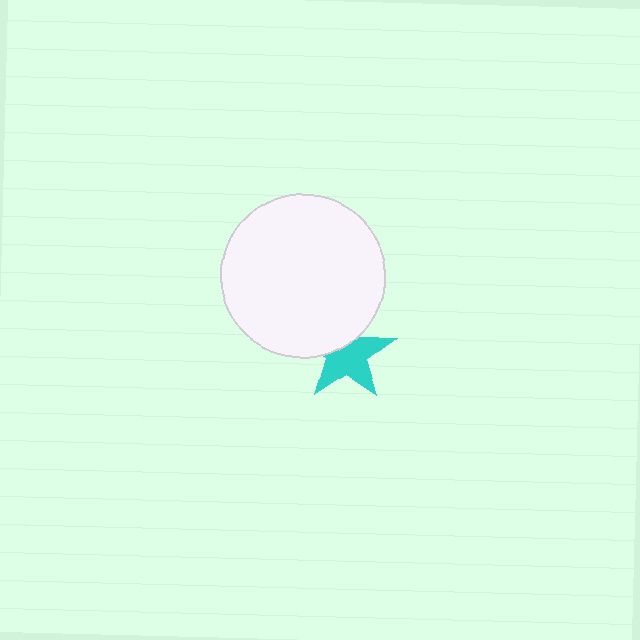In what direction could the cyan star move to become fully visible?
The cyan star could move down. That would shift it out from behind the white circle entirely.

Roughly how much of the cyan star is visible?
About half of it is visible (roughly 65%).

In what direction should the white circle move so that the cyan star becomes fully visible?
The white circle should move up. That is the shortest direction to clear the overlap and leave the cyan star fully visible.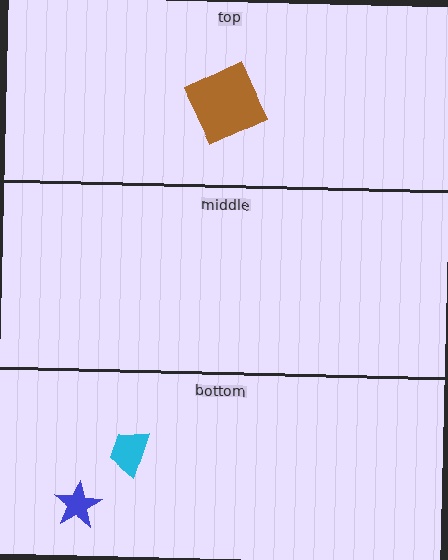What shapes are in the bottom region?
The blue star, the cyan trapezoid.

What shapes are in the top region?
The brown square.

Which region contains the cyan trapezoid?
The bottom region.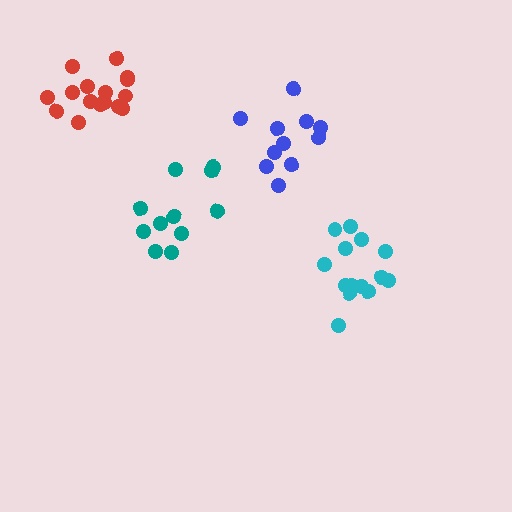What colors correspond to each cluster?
The clusters are colored: blue, red, teal, cyan.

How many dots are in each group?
Group 1: 11 dots, Group 2: 16 dots, Group 3: 11 dots, Group 4: 14 dots (52 total).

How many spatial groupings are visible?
There are 4 spatial groupings.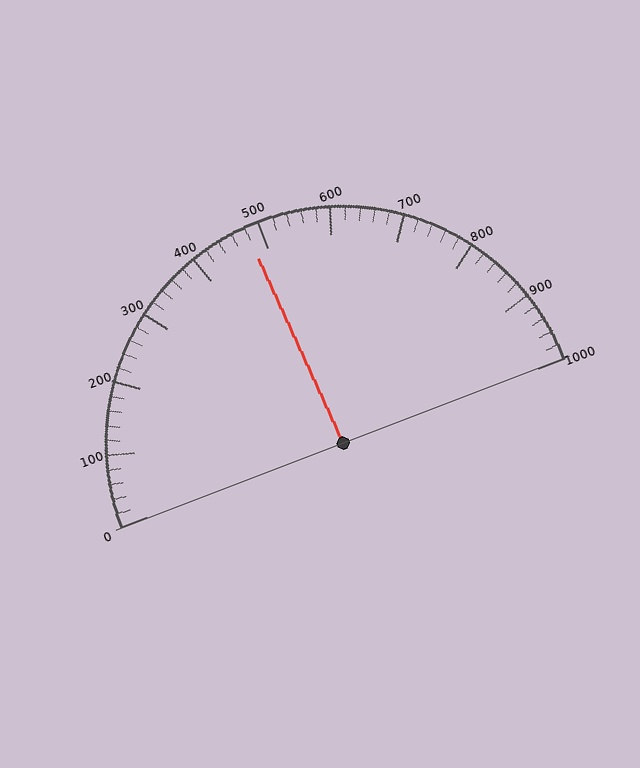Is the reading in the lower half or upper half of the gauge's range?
The reading is in the lower half of the range (0 to 1000).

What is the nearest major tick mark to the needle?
The nearest major tick mark is 500.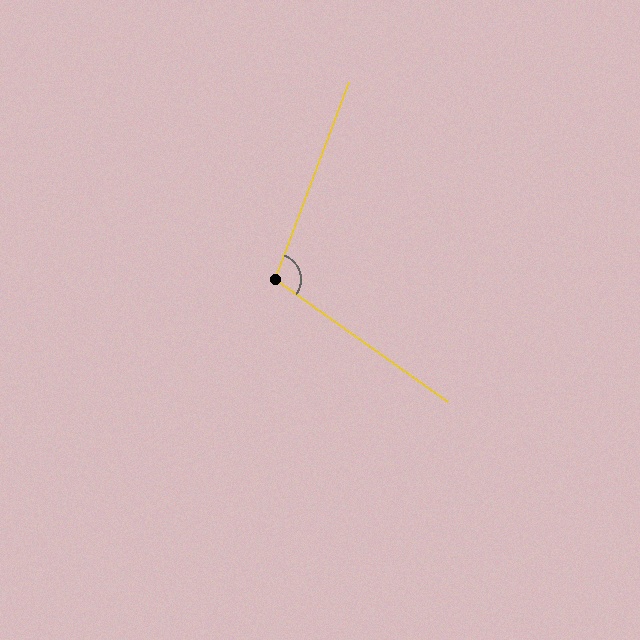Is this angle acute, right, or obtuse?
It is obtuse.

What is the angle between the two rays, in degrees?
Approximately 105 degrees.